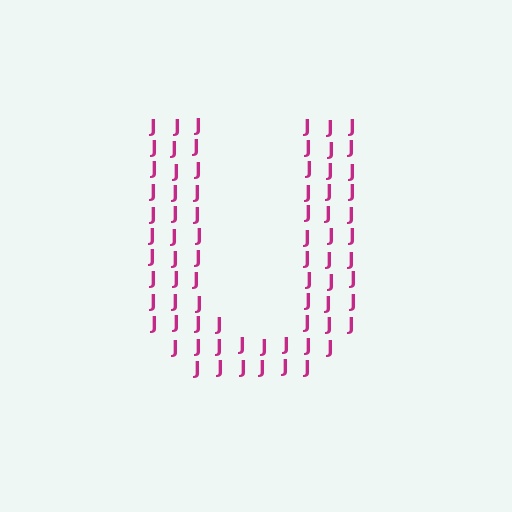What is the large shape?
The large shape is the letter U.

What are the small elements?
The small elements are letter J's.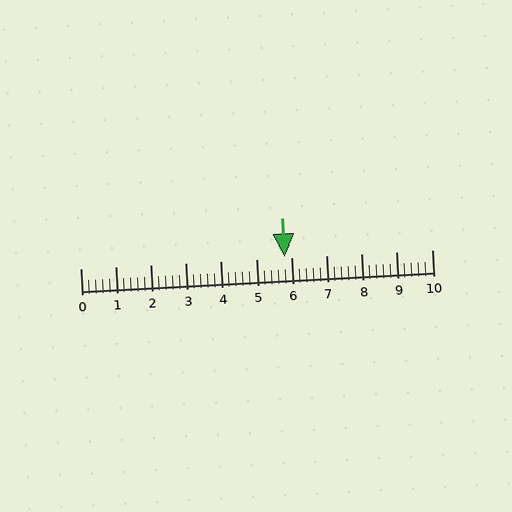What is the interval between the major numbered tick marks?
The major tick marks are spaced 1 units apart.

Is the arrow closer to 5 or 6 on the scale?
The arrow is closer to 6.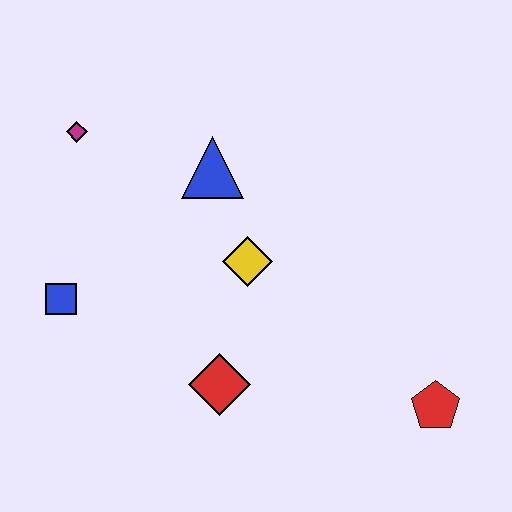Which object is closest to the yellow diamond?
The blue triangle is closest to the yellow diamond.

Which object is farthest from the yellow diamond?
The red pentagon is farthest from the yellow diamond.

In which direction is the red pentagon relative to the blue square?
The red pentagon is to the right of the blue square.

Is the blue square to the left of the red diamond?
Yes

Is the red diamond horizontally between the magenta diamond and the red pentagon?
Yes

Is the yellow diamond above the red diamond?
Yes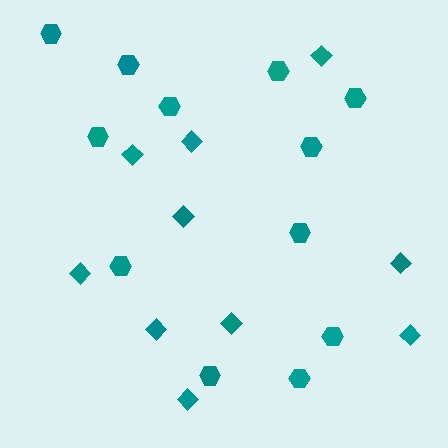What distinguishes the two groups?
There are 2 groups: one group of hexagons (12) and one group of diamonds (10).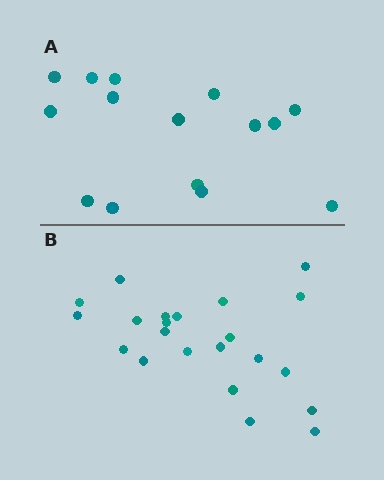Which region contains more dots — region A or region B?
Region B (the bottom region) has more dots.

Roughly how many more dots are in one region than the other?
Region B has roughly 8 or so more dots than region A.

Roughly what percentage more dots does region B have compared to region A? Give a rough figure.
About 45% more.